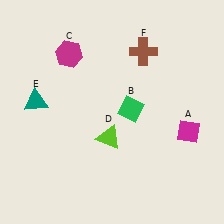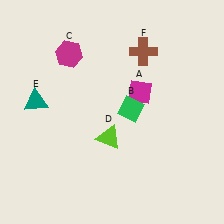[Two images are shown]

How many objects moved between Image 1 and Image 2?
1 object moved between the two images.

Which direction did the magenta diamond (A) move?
The magenta diamond (A) moved left.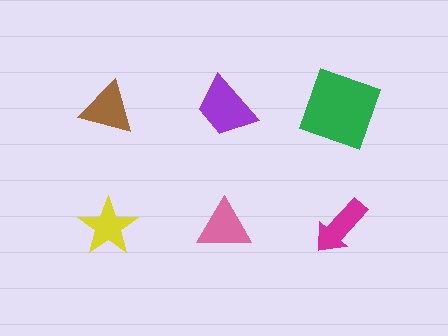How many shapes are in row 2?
3 shapes.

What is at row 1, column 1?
A brown triangle.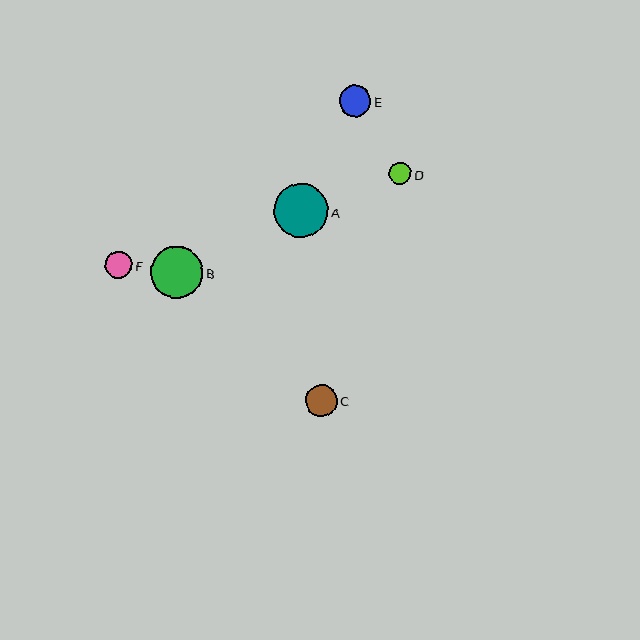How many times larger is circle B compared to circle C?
Circle B is approximately 1.6 times the size of circle C.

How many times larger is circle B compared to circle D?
Circle B is approximately 2.3 times the size of circle D.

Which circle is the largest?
Circle A is the largest with a size of approximately 54 pixels.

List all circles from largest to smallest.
From largest to smallest: A, B, C, E, F, D.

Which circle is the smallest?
Circle D is the smallest with a size of approximately 22 pixels.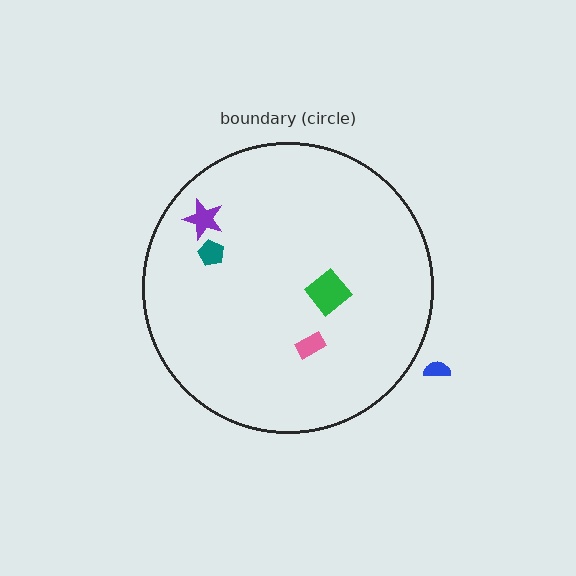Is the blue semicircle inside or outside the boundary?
Outside.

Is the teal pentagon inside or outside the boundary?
Inside.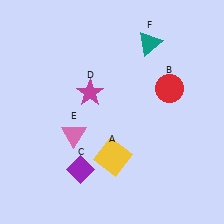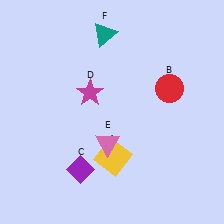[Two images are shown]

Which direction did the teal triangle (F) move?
The teal triangle (F) moved left.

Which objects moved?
The objects that moved are: the pink triangle (E), the teal triangle (F).